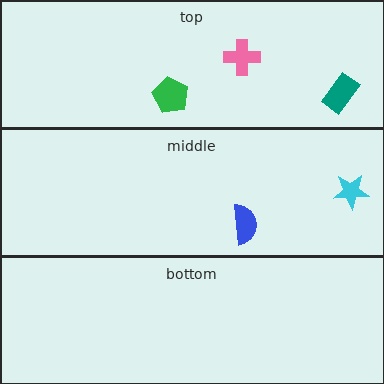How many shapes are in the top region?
3.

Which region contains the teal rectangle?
The top region.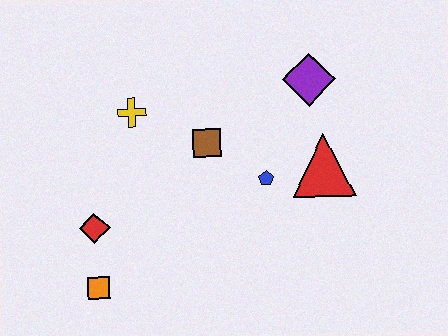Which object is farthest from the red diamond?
The purple diamond is farthest from the red diamond.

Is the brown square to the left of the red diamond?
No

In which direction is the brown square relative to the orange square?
The brown square is above the orange square.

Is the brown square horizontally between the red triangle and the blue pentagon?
No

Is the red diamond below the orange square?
No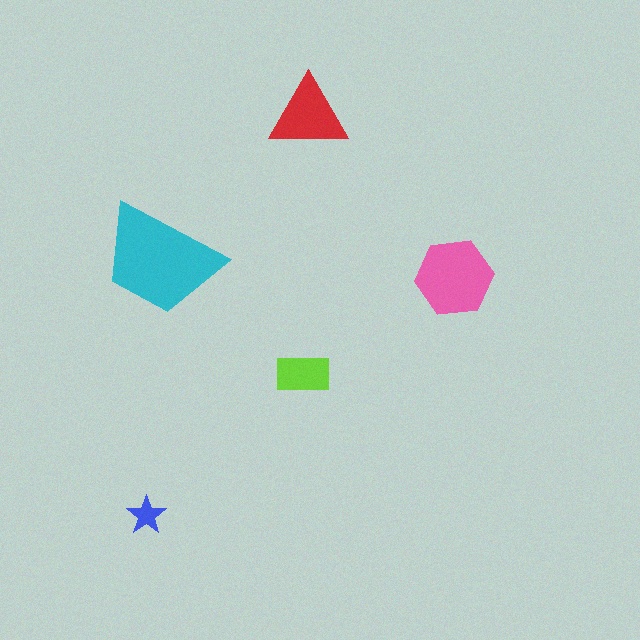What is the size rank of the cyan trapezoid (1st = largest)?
1st.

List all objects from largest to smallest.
The cyan trapezoid, the pink hexagon, the red triangle, the lime rectangle, the blue star.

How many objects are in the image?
There are 5 objects in the image.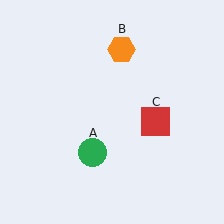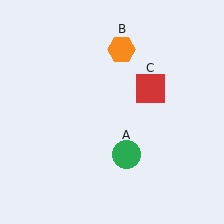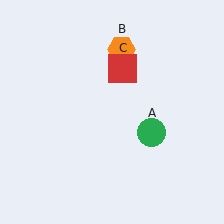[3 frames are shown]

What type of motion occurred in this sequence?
The green circle (object A), red square (object C) rotated counterclockwise around the center of the scene.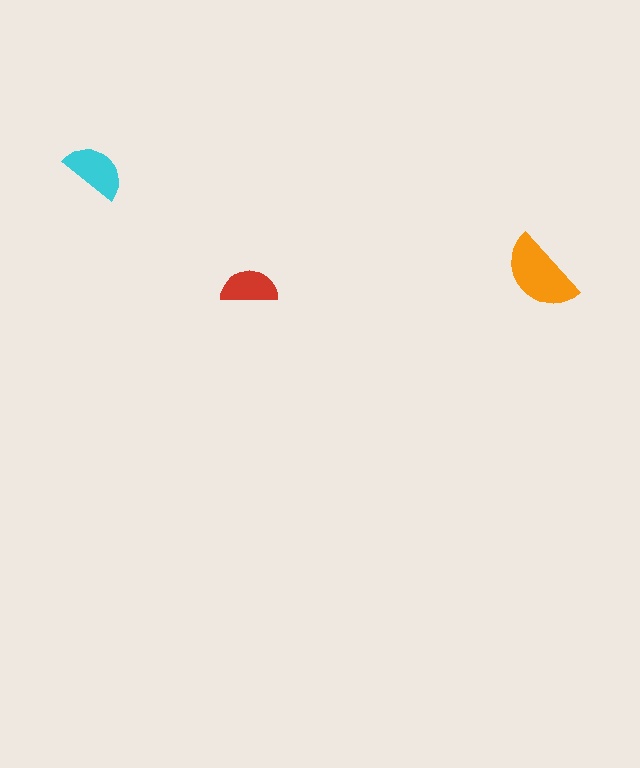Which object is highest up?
The cyan semicircle is topmost.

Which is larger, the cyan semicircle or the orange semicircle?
The orange one.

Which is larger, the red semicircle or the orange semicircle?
The orange one.